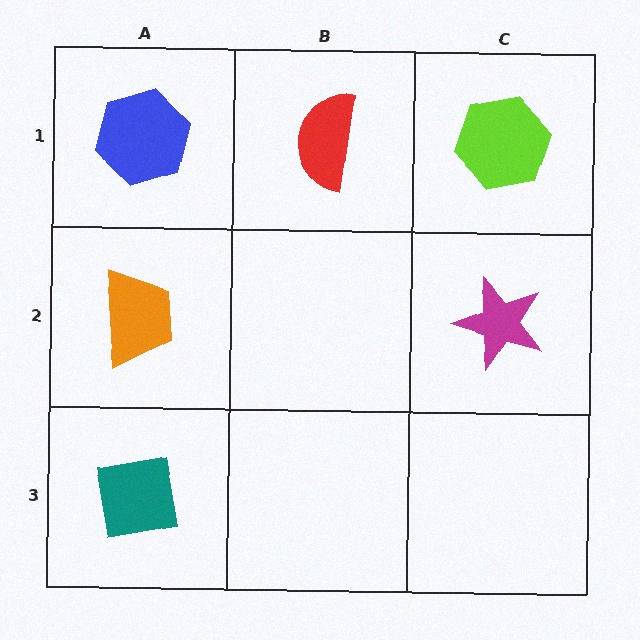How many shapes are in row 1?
3 shapes.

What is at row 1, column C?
A lime hexagon.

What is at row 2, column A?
An orange trapezoid.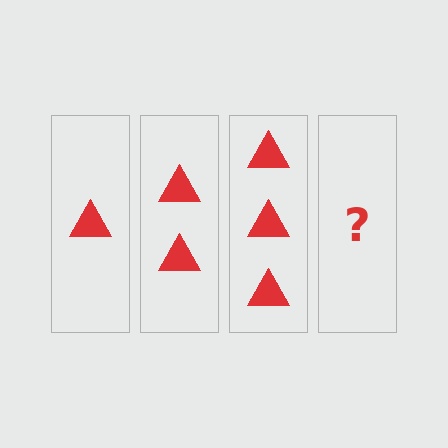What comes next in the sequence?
The next element should be 4 triangles.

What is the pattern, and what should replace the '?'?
The pattern is that each step adds one more triangle. The '?' should be 4 triangles.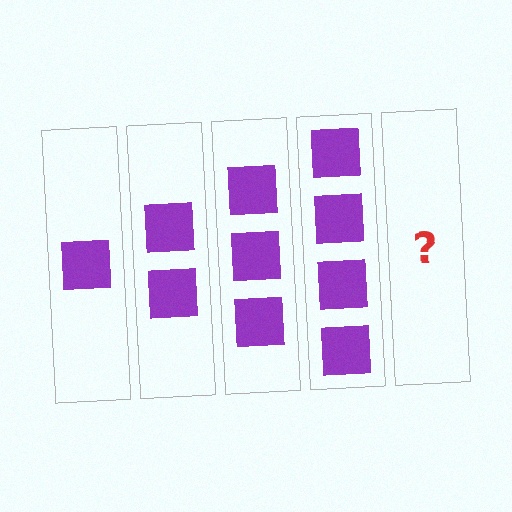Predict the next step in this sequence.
The next step is 5 squares.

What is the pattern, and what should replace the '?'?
The pattern is that each step adds one more square. The '?' should be 5 squares.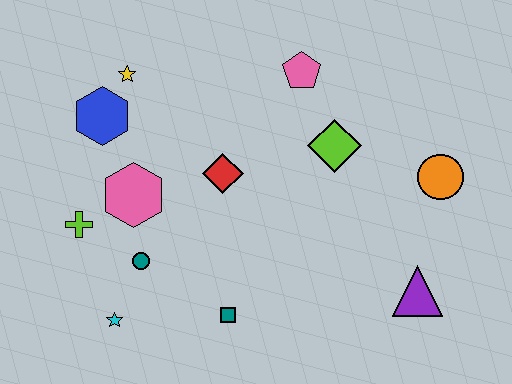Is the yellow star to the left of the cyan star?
No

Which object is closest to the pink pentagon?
The lime diamond is closest to the pink pentagon.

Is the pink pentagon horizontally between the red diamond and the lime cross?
No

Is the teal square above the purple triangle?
No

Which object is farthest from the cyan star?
The orange circle is farthest from the cyan star.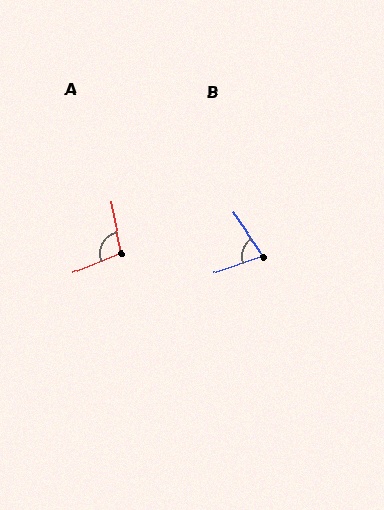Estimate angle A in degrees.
Approximately 101 degrees.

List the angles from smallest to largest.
B (74°), A (101°).